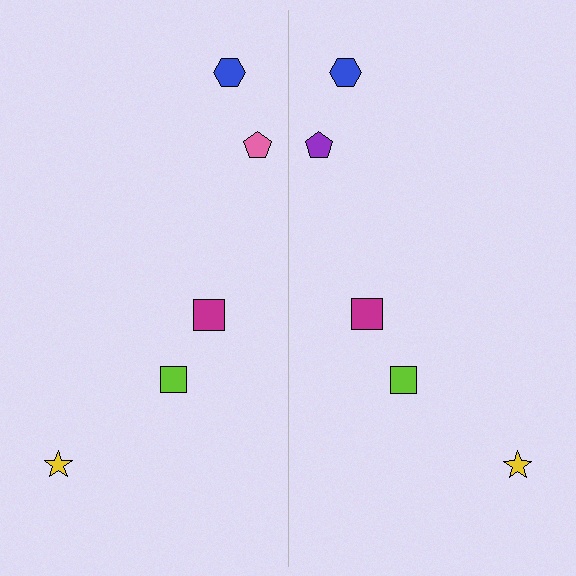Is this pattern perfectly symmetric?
No, the pattern is not perfectly symmetric. The purple pentagon on the right side breaks the symmetry — its mirror counterpart is pink.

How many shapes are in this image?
There are 10 shapes in this image.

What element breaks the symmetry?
The purple pentagon on the right side breaks the symmetry — its mirror counterpart is pink.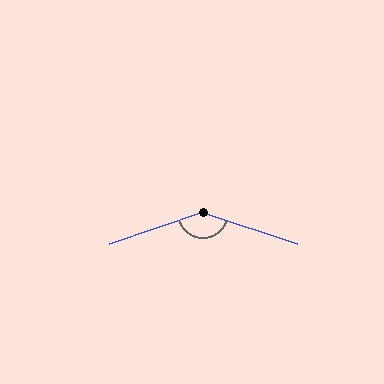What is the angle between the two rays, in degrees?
Approximately 143 degrees.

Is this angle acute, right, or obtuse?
It is obtuse.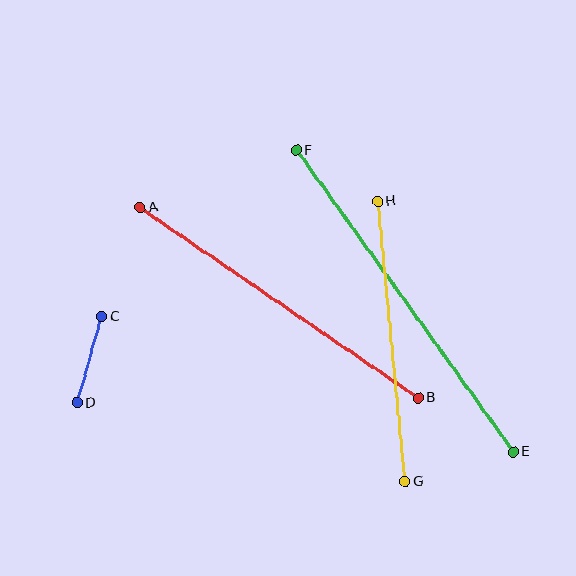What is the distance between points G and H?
The distance is approximately 281 pixels.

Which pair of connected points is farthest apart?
Points E and F are farthest apart.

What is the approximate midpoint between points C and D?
The midpoint is at approximately (89, 360) pixels.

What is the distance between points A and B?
The distance is approximately 337 pixels.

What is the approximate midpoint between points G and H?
The midpoint is at approximately (391, 341) pixels.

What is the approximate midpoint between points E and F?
The midpoint is at approximately (405, 301) pixels.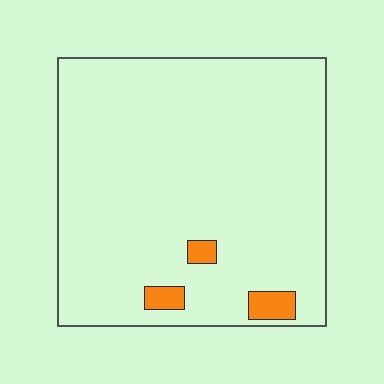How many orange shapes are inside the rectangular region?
3.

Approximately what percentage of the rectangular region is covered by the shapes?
Approximately 5%.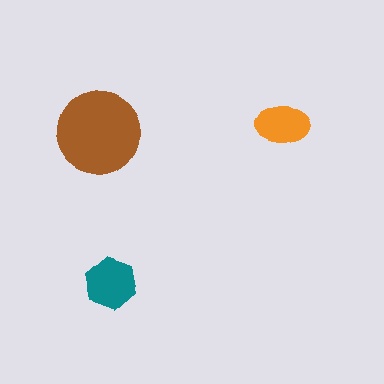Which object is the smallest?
The orange ellipse.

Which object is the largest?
The brown circle.